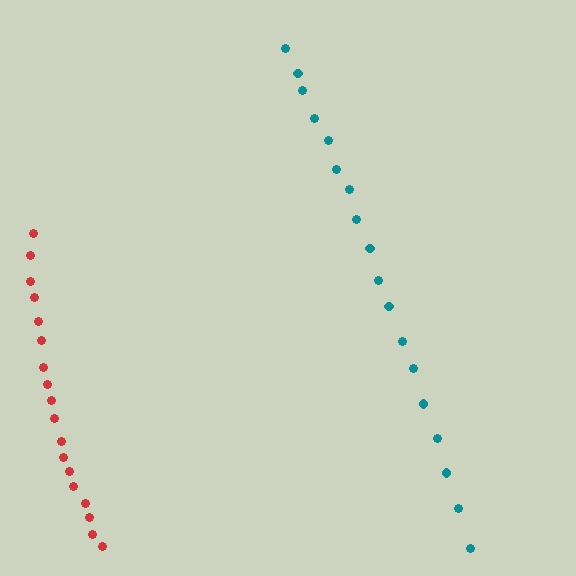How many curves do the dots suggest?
There are 2 distinct paths.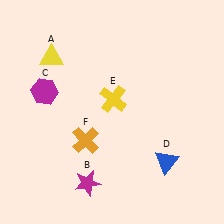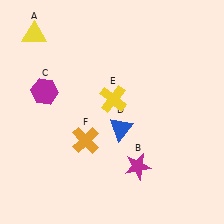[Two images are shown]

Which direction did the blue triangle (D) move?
The blue triangle (D) moved left.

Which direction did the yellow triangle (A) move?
The yellow triangle (A) moved up.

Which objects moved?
The objects that moved are: the yellow triangle (A), the magenta star (B), the blue triangle (D).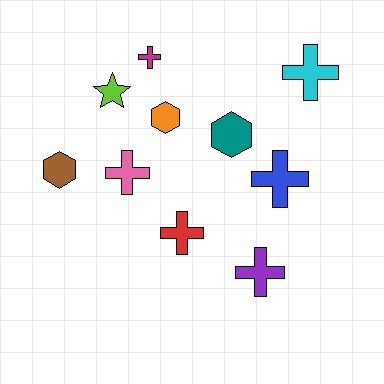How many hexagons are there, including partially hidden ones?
There are 3 hexagons.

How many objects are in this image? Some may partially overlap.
There are 10 objects.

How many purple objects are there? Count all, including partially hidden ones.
There is 1 purple object.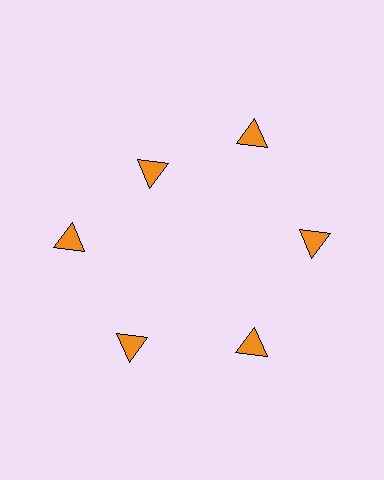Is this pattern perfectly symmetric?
No. The 6 orange triangles are arranged in a ring, but one element near the 11 o'clock position is pulled inward toward the center, breaking the 6-fold rotational symmetry.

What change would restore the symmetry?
The symmetry would be restored by moving it outward, back onto the ring so that all 6 triangles sit at equal angles and equal distance from the center.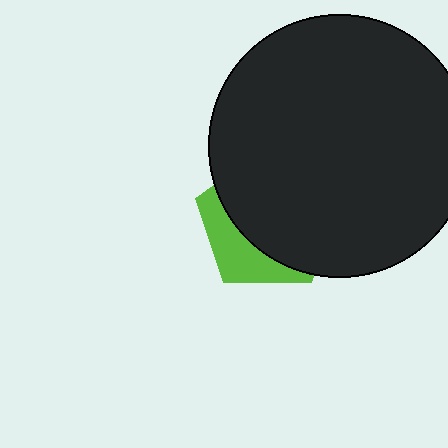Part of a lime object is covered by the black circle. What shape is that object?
It is a pentagon.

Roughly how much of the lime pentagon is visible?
A small part of it is visible (roughly 30%).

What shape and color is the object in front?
The object in front is a black circle.